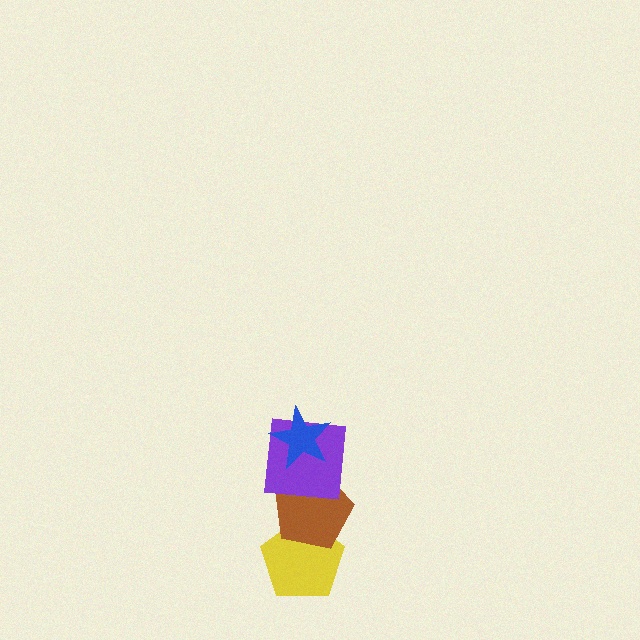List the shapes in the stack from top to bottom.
From top to bottom: the blue star, the purple square, the brown pentagon, the yellow pentagon.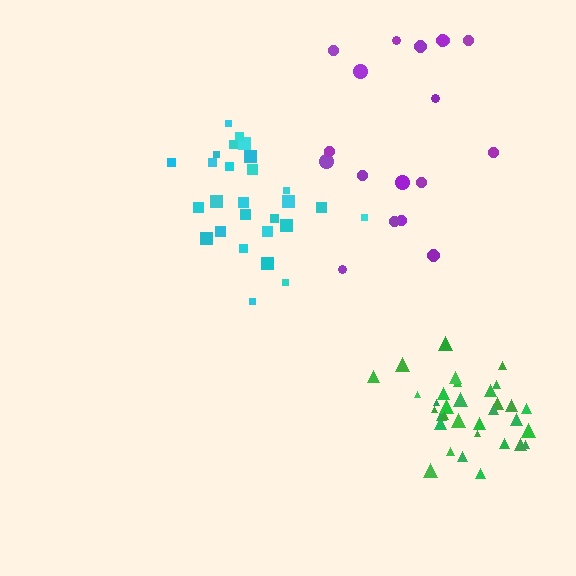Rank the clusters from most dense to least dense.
green, cyan, purple.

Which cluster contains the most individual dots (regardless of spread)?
Green (35).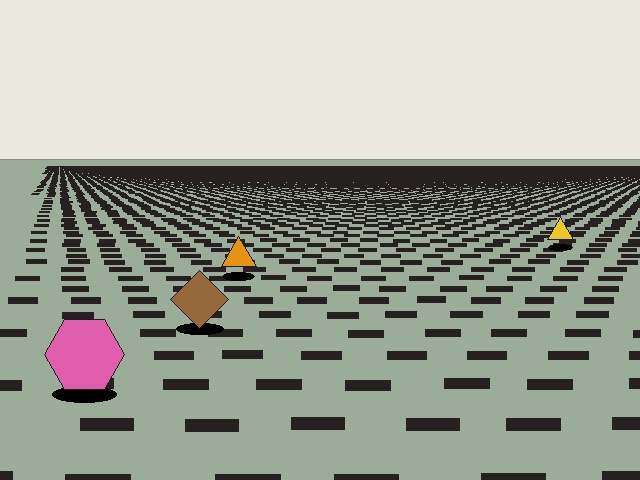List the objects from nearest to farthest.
From nearest to farthest: the pink hexagon, the brown diamond, the orange triangle, the yellow triangle.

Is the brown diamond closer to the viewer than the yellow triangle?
Yes. The brown diamond is closer — you can tell from the texture gradient: the ground texture is coarser near it.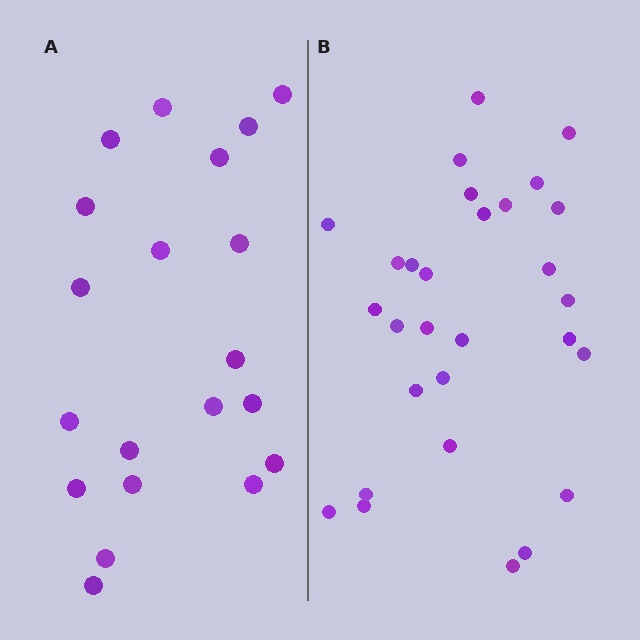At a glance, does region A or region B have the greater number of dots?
Region B (the right region) has more dots.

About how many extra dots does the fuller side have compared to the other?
Region B has roughly 8 or so more dots than region A.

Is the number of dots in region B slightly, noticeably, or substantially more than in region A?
Region B has substantially more. The ratio is roughly 1.4 to 1.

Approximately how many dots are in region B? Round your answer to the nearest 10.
About 30 dots. (The exact count is 29, which rounds to 30.)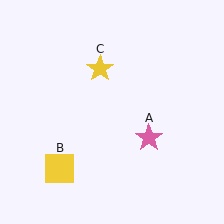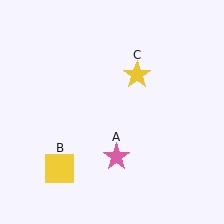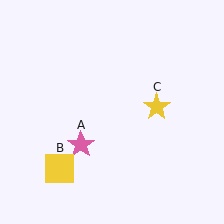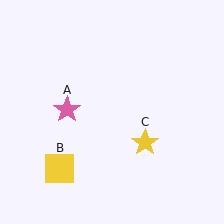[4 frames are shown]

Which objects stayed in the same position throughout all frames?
Yellow square (object B) remained stationary.